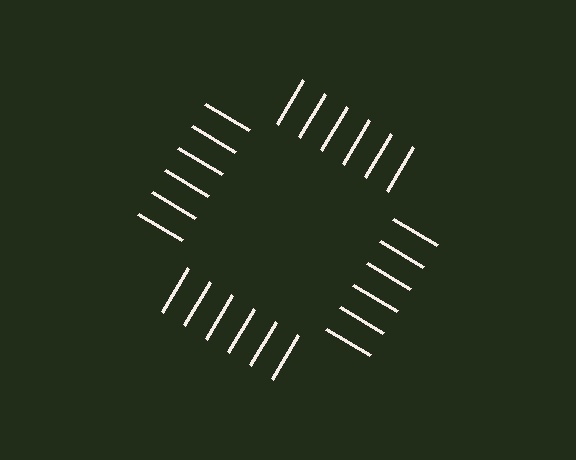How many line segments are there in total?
24 — 6 along each of the 4 edges.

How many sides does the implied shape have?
4 sides — the line-ends trace a square.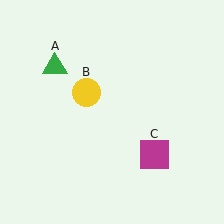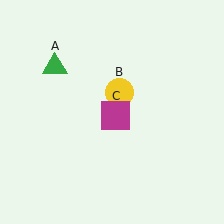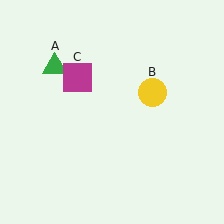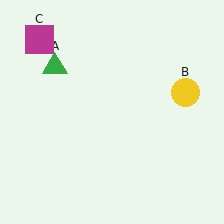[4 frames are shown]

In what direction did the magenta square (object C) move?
The magenta square (object C) moved up and to the left.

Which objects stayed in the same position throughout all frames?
Green triangle (object A) remained stationary.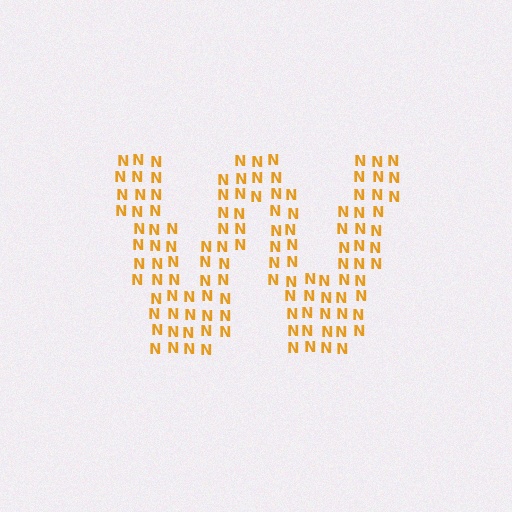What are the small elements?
The small elements are letter N's.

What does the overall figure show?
The overall figure shows the letter W.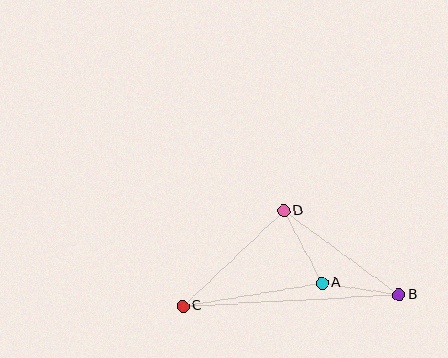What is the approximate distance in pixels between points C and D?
The distance between C and D is approximately 139 pixels.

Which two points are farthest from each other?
Points B and C are farthest from each other.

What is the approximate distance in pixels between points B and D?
The distance between B and D is approximately 142 pixels.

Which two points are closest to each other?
Points A and B are closest to each other.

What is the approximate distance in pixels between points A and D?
The distance between A and D is approximately 82 pixels.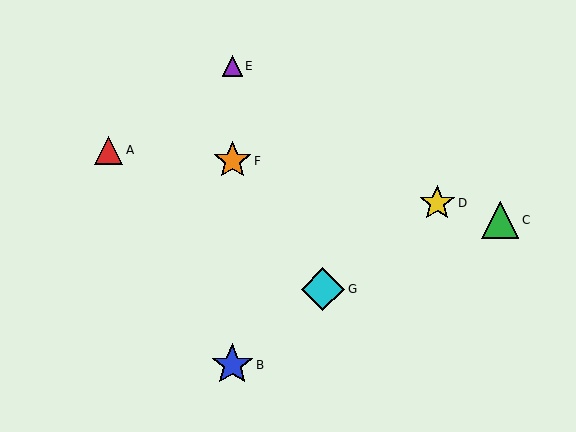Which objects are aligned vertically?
Objects B, E, F are aligned vertically.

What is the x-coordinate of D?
Object D is at x≈437.